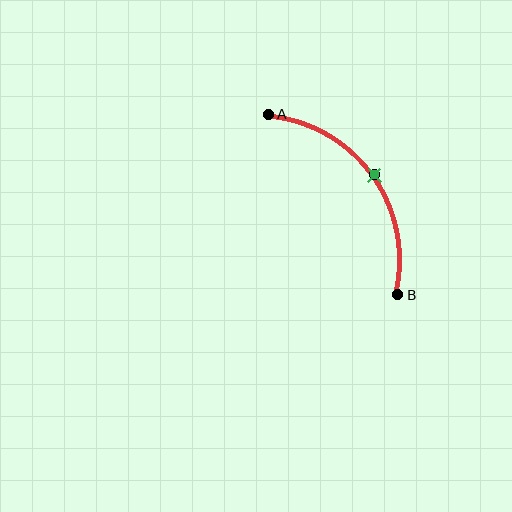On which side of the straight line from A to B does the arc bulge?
The arc bulges above and to the right of the straight line connecting A and B.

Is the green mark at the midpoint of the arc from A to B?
Yes. The green mark lies on the arc at equal arc-length from both A and B — it is the arc midpoint.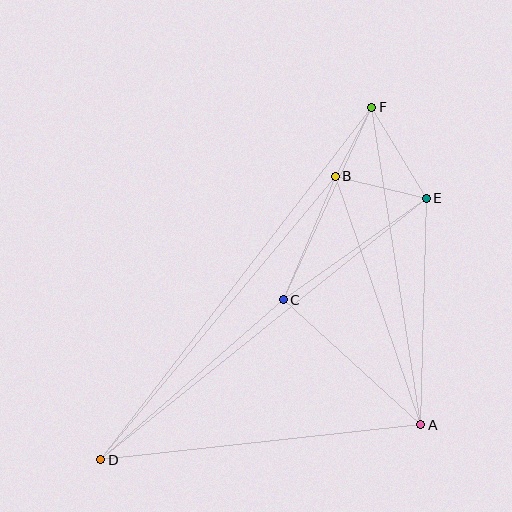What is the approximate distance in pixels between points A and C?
The distance between A and C is approximately 186 pixels.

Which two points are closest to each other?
Points B and F are closest to each other.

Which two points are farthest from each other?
Points D and F are farthest from each other.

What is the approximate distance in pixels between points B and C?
The distance between B and C is approximately 134 pixels.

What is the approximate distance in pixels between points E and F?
The distance between E and F is approximately 106 pixels.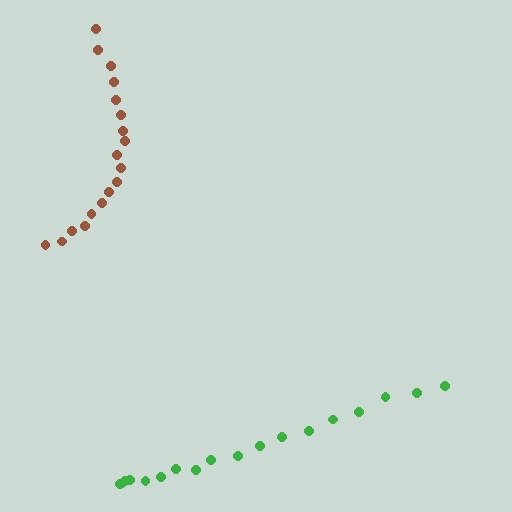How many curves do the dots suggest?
There are 2 distinct paths.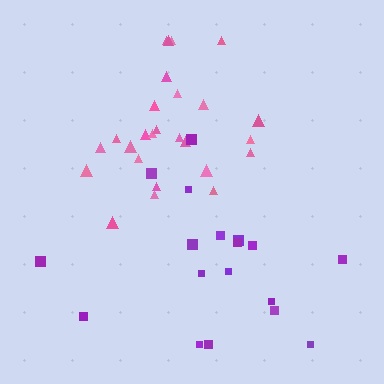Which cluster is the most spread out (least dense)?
Purple.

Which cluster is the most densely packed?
Pink.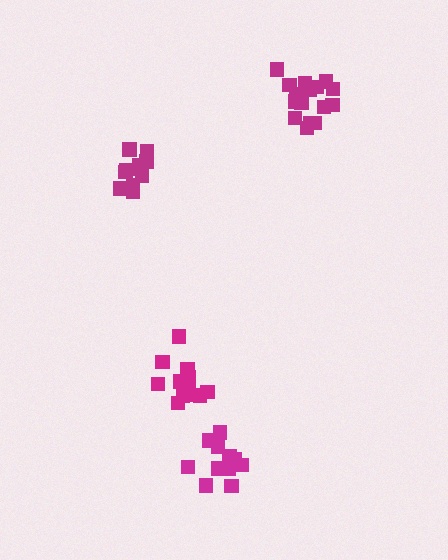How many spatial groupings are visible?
There are 4 spatial groupings.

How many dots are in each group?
Group 1: 12 dots, Group 2: 12 dots, Group 3: 16 dots, Group 4: 13 dots (53 total).